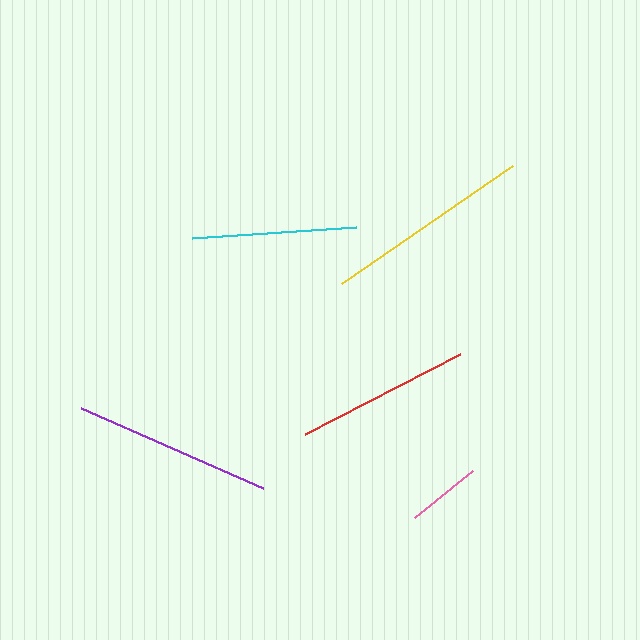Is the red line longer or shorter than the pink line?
The red line is longer than the pink line.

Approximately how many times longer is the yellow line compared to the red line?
The yellow line is approximately 1.2 times the length of the red line.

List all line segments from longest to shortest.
From longest to shortest: yellow, purple, red, cyan, pink.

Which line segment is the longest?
The yellow line is the longest at approximately 208 pixels.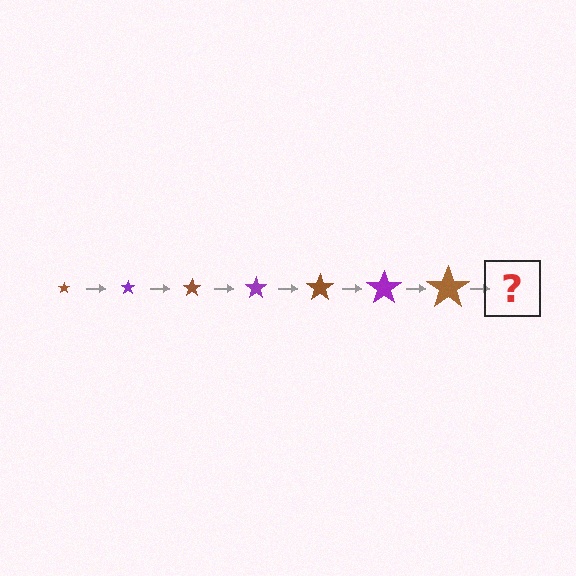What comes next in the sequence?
The next element should be a purple star, larger than the previous one.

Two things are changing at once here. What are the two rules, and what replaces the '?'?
The two rules are that the star grows larger each step and the color cycles through brown and purple. The '?' should be a purple star, larger than the previous one.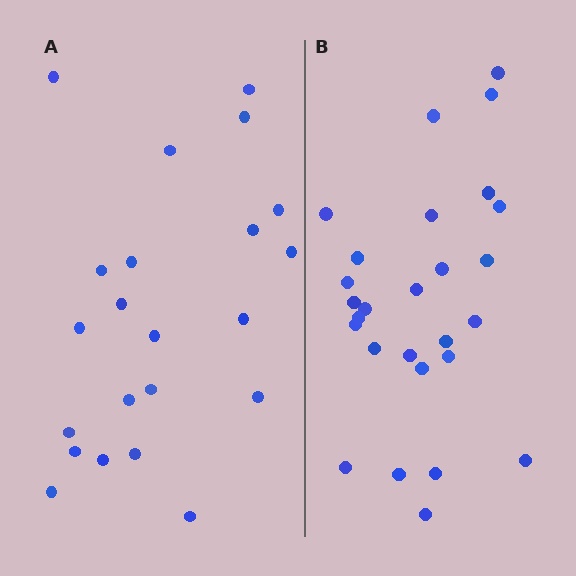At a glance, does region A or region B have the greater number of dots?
Region B (the right region) has more dots.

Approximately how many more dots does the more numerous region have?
Region B has about 5 more dots than region A.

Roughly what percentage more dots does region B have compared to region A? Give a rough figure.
About 25% more.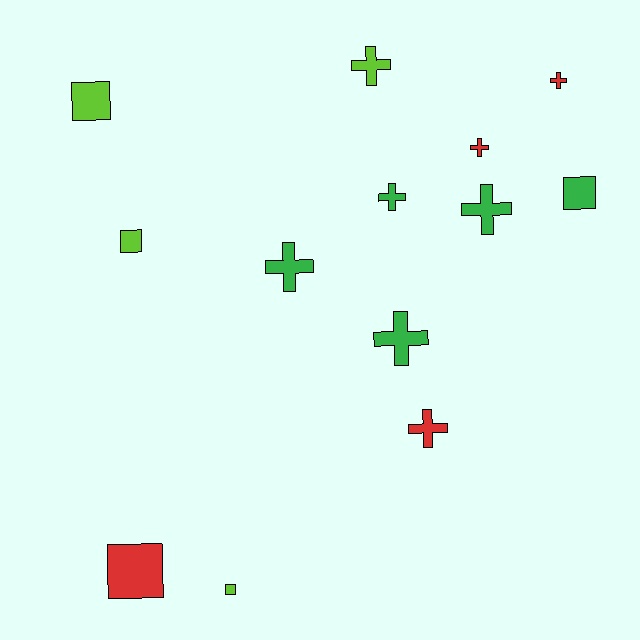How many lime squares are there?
There are 3 lime squares.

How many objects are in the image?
There are 13 objects.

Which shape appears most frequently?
Cross, with 8 objects.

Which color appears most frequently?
Green, with 5 objects.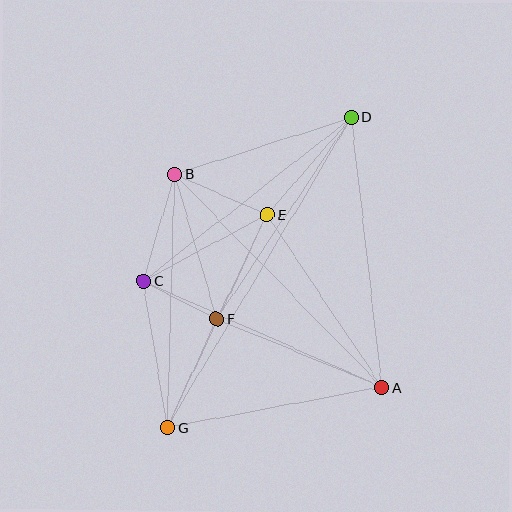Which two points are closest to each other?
Points C and F are closest to each other.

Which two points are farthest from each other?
Points D and G are farthest from each other.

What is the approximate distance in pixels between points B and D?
The distance between B and D is approximately 185 pixels.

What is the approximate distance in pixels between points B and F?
The distance between B and F is approximately 151 pixels.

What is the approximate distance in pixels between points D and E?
The distance between D and E is approximately 128 pixels.